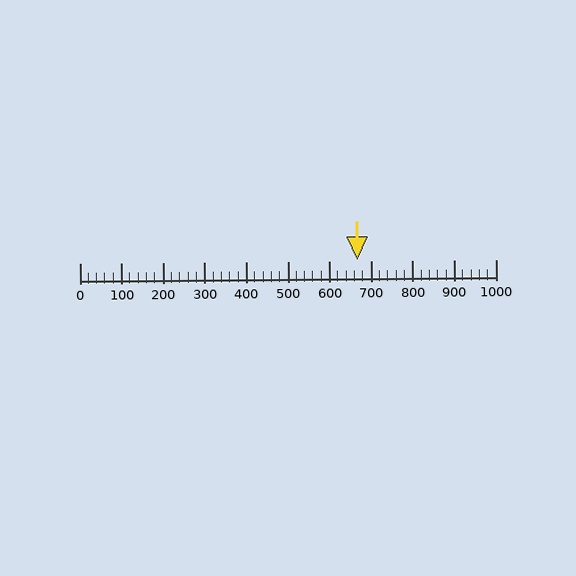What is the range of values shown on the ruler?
The ruler shows values from 0 to 1000.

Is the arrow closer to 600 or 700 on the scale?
The arrow is closer to 700.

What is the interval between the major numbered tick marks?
The major tick marks are spaced 100 units apart.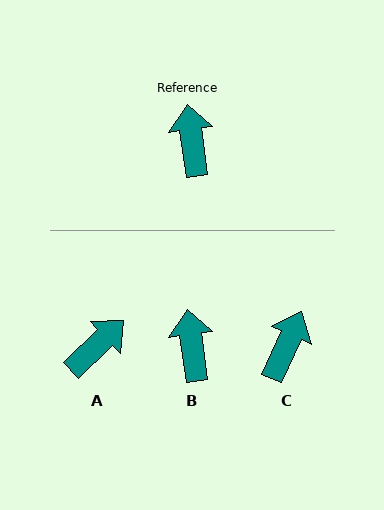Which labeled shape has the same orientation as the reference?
B.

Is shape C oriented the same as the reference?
No, it is off by about 32 degrees.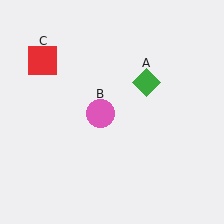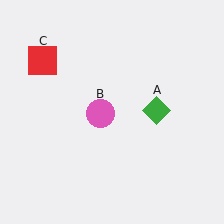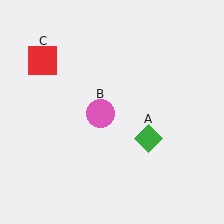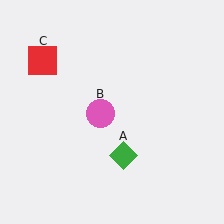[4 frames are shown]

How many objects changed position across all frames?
1 object changed position: green diamond (object A).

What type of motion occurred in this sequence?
The green diamond (object A) rotated clockwise around the center of the scene.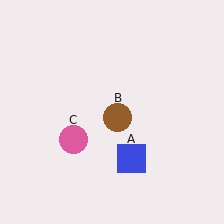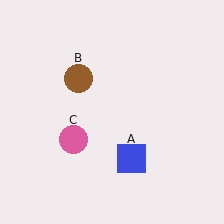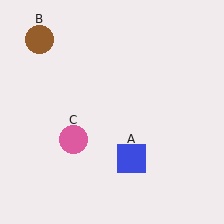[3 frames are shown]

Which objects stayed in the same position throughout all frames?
Blue square (object A) and pink circle (object C) remained stationary.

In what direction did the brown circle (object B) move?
The brown circle (object B) moved up and to the left.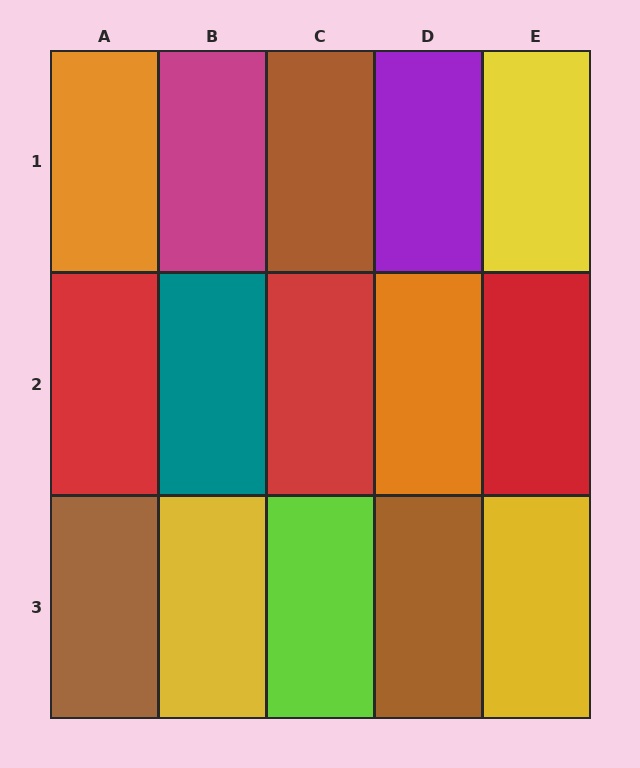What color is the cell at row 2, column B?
Teal.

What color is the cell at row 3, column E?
Yellow.